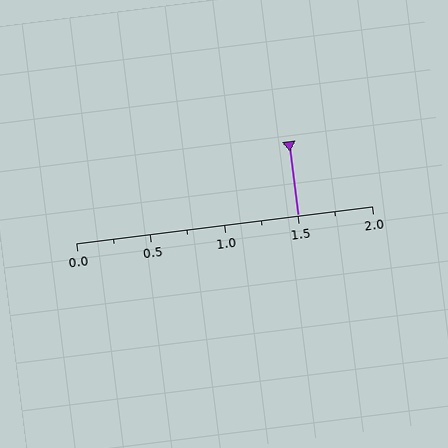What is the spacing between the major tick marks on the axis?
The major ticks are spaced 0.5 apart.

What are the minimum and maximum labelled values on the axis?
The axis runs from 0.0 to 2.0.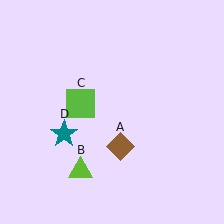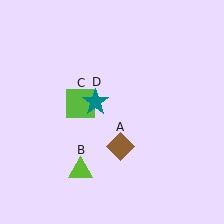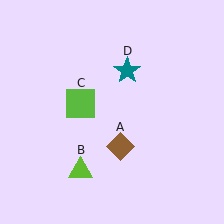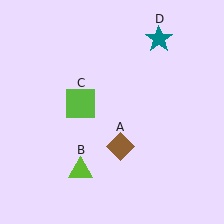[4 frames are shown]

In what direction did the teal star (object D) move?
The teal star (object D) moved up and to the right.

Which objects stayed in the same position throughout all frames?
Brown diamond (object A) and lime triangle (object B) and lime square (object C) remained stationary.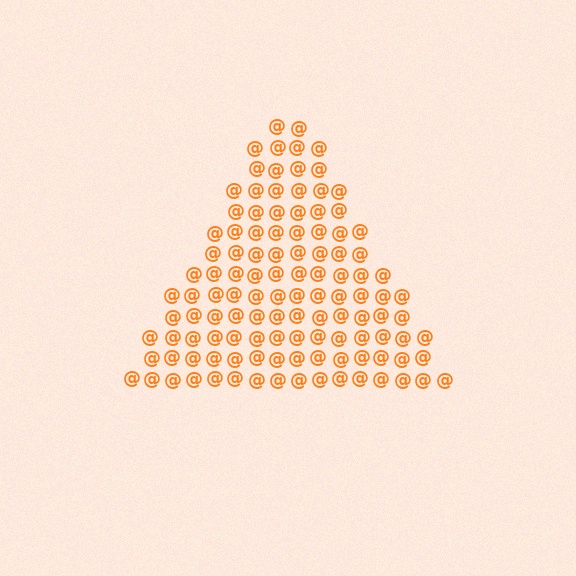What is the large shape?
The large shape is a triangle.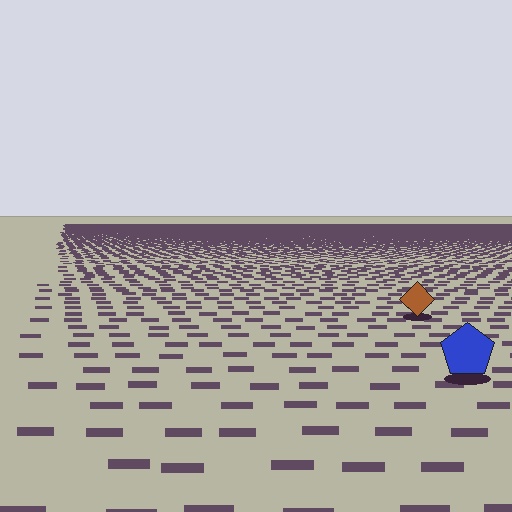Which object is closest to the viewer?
The blue pentagon is closest. The texture marks near it are larger and more spread out.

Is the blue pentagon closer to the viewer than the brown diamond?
Yes. The blue pentagon is closer — you can tell from the texture gradient: the ground texture is coarser near it.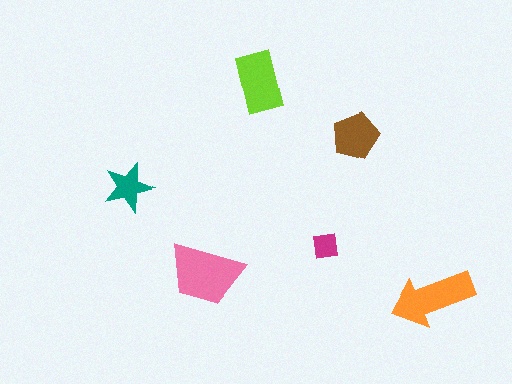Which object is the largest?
The pink trapezoid.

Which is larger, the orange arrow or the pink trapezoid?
The pink trapezoid.